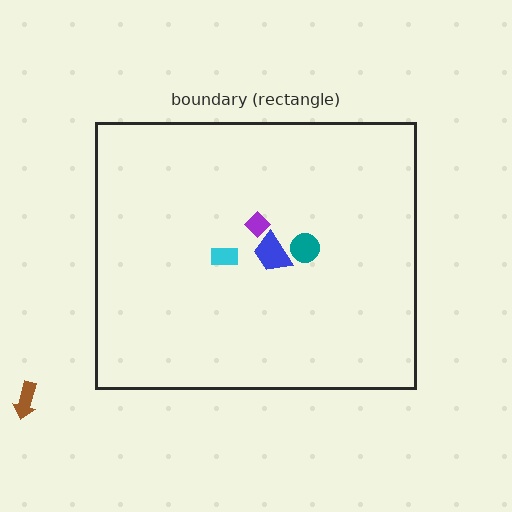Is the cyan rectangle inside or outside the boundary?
Inside.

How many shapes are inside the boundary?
4 inside, 1 outside.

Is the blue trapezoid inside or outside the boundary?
Inside.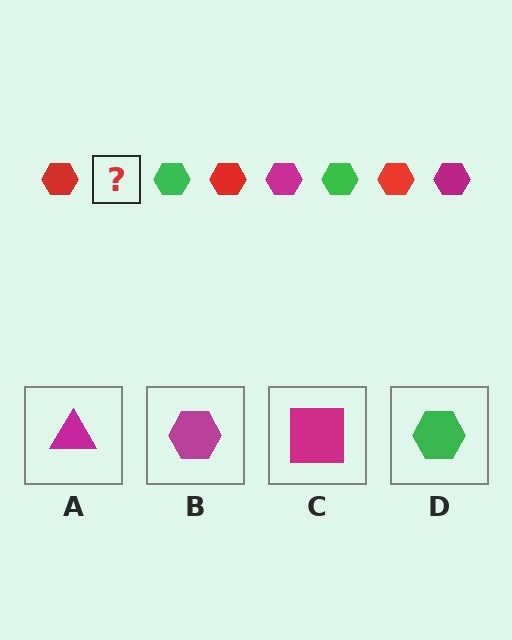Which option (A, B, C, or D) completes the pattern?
B.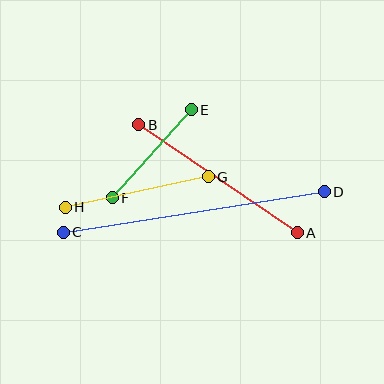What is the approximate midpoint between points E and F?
The midpoint is at approximately (152, 154) pixels.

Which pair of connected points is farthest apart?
Points C and D are farthest apart.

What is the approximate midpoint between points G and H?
The midpoint is at approximately (137, 192) pixels.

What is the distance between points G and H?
The distance is approximately 146 pixels.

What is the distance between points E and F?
The distance is approximately 118 pixels.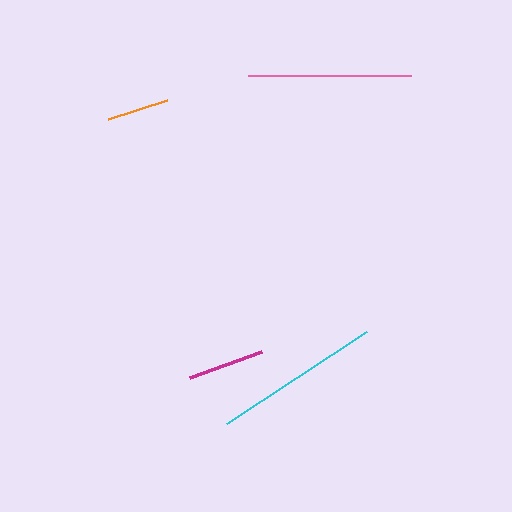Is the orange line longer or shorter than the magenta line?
The magenta line is longer than the orange line.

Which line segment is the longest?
The cyan line is the longest at approximately 167 pixels.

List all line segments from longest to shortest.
From longest to shortest: cyan, pink, magenta, orange.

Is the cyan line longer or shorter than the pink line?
The cyan line is longer than the pink line.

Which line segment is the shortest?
The orange line is the shortest at approximately 62 pixels.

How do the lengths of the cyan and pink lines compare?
The cyan and pink lines are approximately the same length.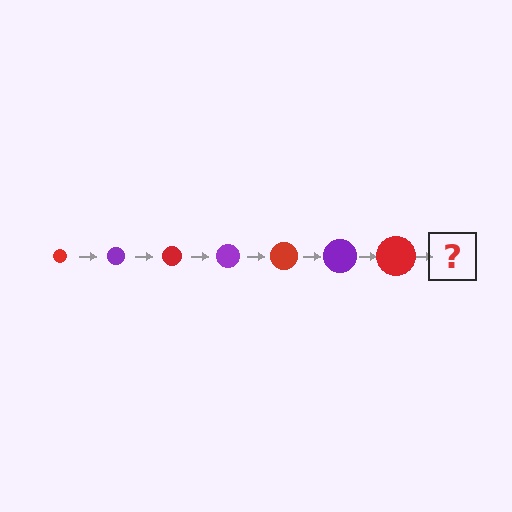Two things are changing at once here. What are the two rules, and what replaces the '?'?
The two rules are that the circle grows larger each step and the color cycles through red and purple. The '?' should be a purple circle, larger than the previous one.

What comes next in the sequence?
The next element should be a purple circle, larger than the previous one.